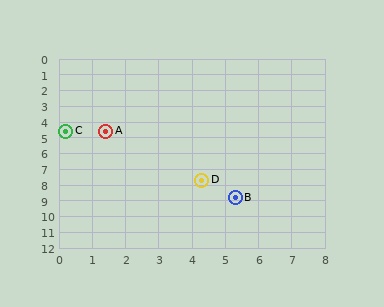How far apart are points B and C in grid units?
Points B and C are about 6.6 grid units apart.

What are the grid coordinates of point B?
Point B is at approximately (5.3, 8.8).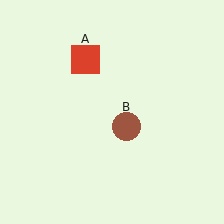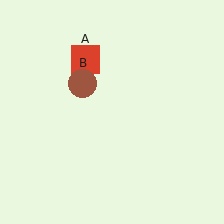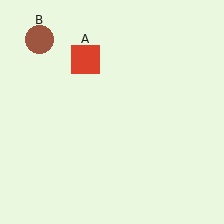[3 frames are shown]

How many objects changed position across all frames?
1 object changed position: brown circle (object B).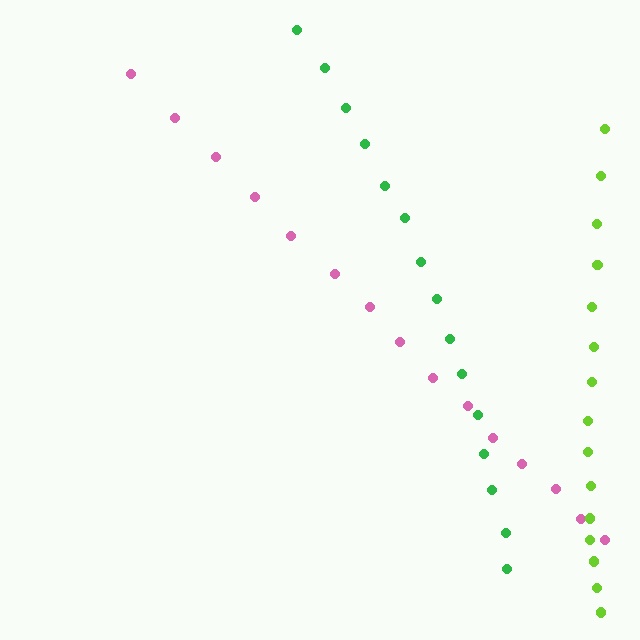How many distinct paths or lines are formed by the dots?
There are 3 distinct paths.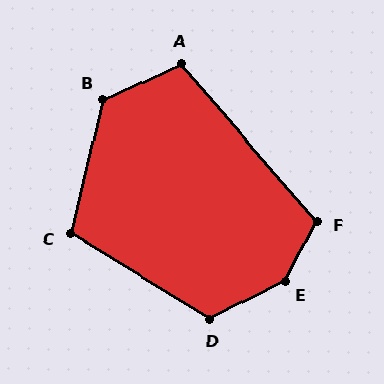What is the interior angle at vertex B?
Approximately 128 degrees (obtuse).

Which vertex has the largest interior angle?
E, at approximately 145 degrees.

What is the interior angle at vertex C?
Approximately 108 degrees (obtuse).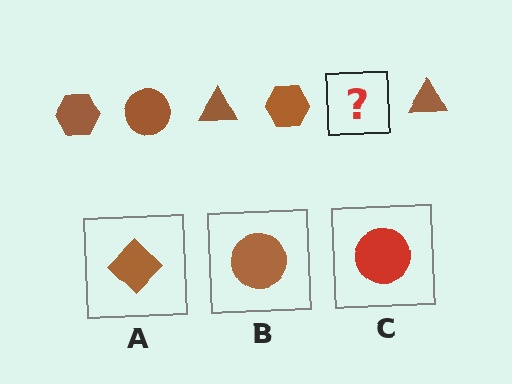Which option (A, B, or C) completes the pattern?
B.